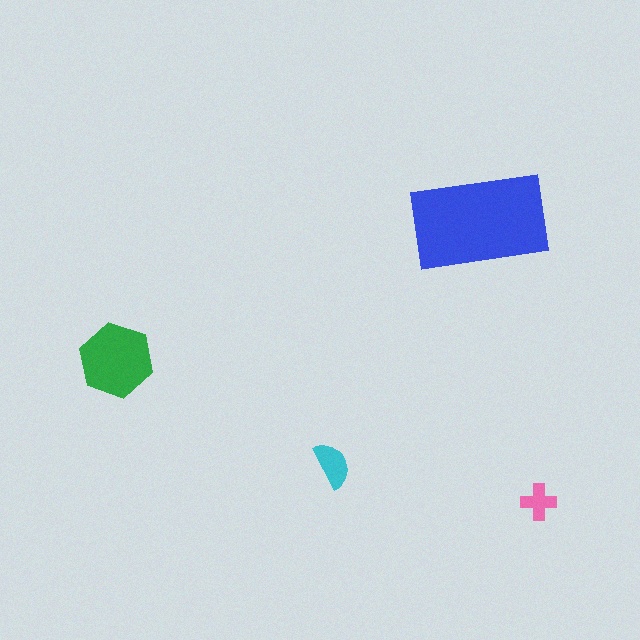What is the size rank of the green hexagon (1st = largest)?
2nd.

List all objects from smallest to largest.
The pink cross, the cyan semicircle, the green hexagon, the blue rectangle.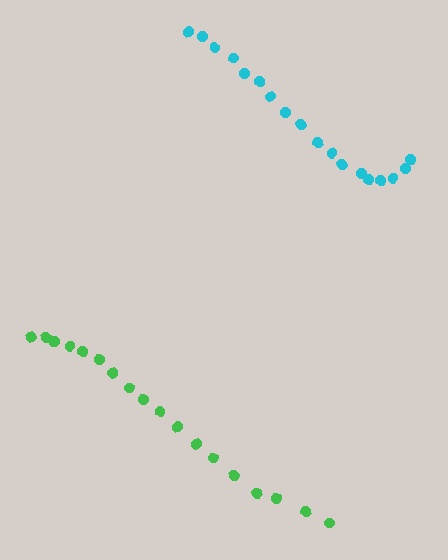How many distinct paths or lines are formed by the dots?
There are 2 distinct paths.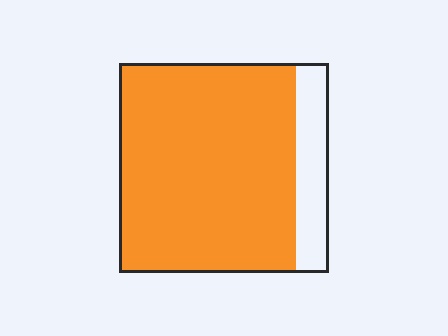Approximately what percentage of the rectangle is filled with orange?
Approximately 85%.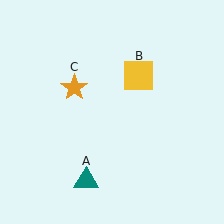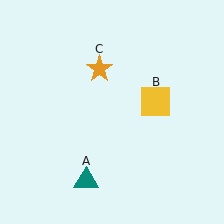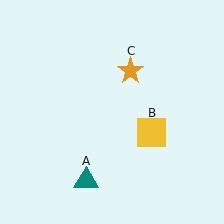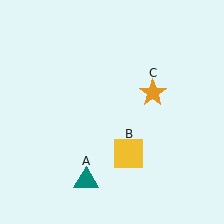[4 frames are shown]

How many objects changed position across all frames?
2 objects changed position: yellow square (object B), orange star (object C).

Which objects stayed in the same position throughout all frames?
Teal triangle (object A) remained stationary.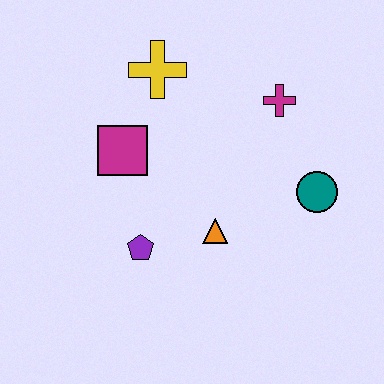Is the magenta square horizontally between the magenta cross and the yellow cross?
No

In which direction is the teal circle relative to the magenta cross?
The teal circle is below the magenta cross.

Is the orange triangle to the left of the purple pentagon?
No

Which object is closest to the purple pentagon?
The orange triangle is closest to the purple pentagon.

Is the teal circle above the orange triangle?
Yes